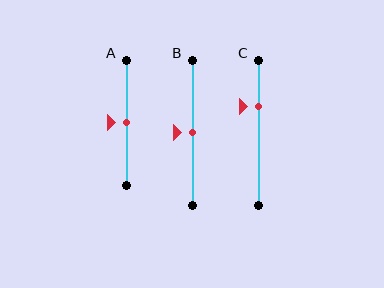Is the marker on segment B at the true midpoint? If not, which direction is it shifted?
Yes, the marker on segment B is at the true midpoint.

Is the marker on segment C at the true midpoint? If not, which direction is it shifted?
No, the marker on segment C is shifted upward by about 18% of the segment length.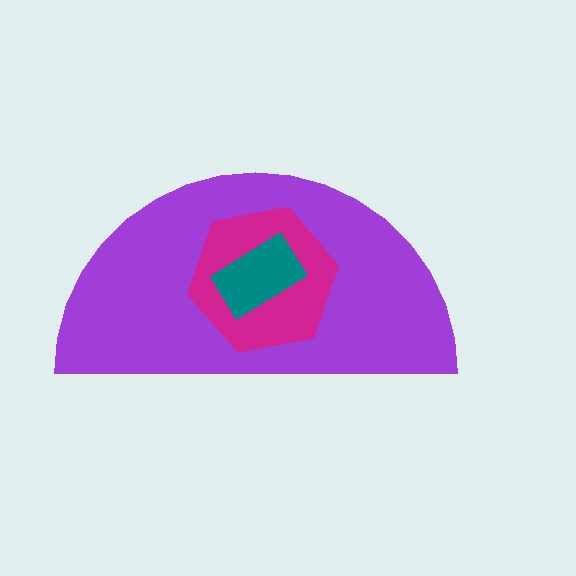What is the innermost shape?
The teal rectangle.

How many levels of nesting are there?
3.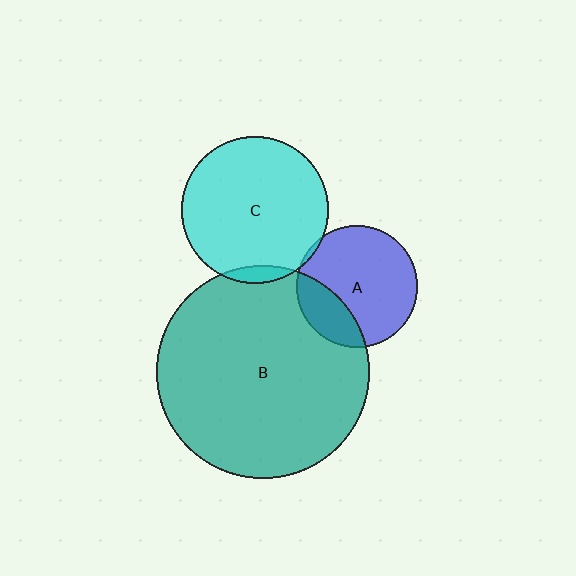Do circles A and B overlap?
Yes.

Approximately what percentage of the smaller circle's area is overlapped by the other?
Approximately 25%.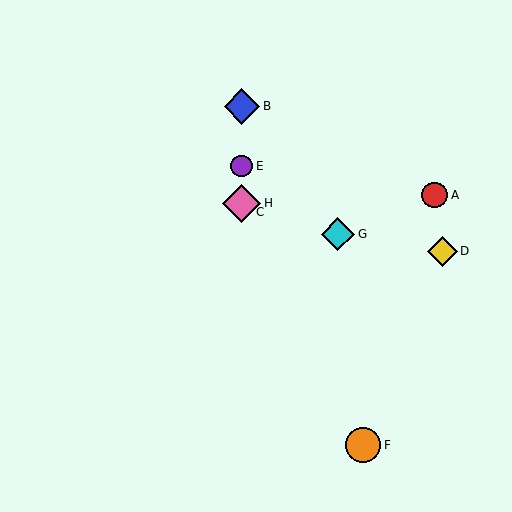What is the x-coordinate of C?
Object C is at x≈242.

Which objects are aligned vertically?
Objects B, C, E, H are aligned vertically.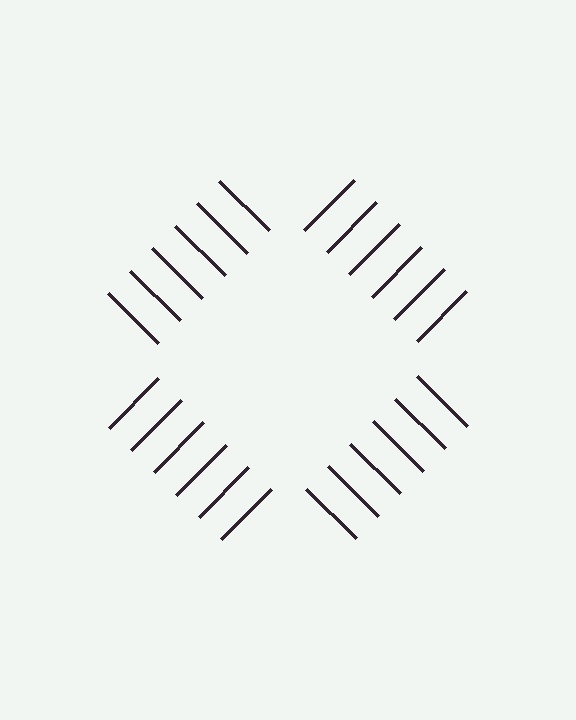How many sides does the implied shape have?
4 sides — the line-ends trace a square.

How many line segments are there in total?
24 — 6 along each of the 4 edges.